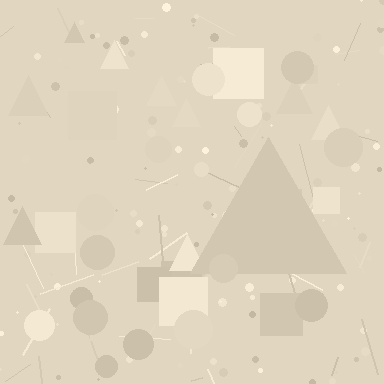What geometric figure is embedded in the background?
A triangle is embedded in the background.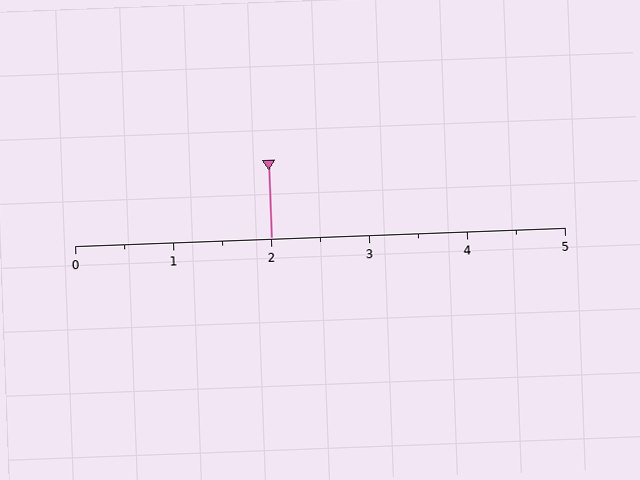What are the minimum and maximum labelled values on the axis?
The axis runs from 0 to 5.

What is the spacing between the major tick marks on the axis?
The major ticks are spaced 1 apart.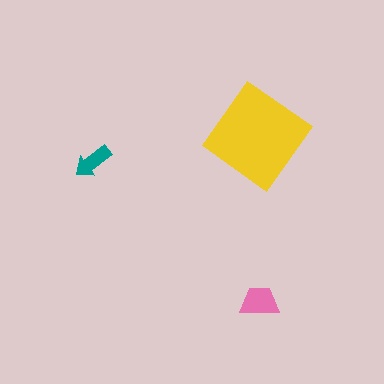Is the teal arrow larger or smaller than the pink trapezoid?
Smaller.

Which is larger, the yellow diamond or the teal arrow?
The yellow diamond.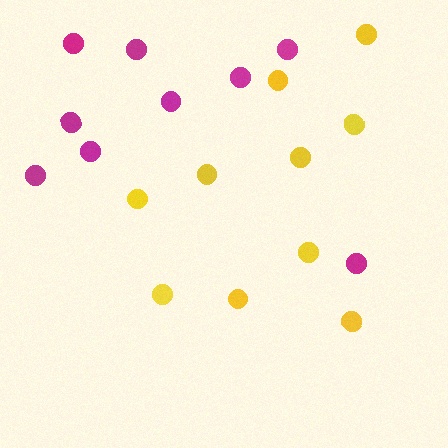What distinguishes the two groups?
There are 2 groups: one group of magenta circles (9) and one group of yellow circles (10).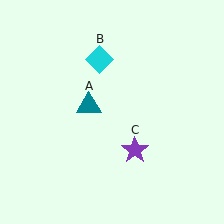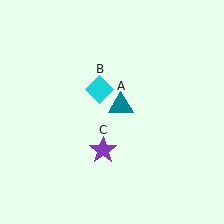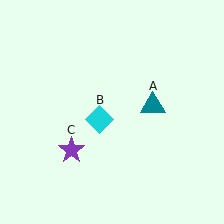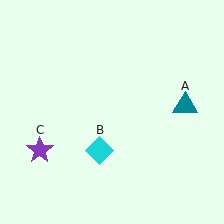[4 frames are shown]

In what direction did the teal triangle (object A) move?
The teal triangle (object A) moved right.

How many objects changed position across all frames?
3 objects changed position: teal triangle (object A), cyan diamond (object B), purple star (object C).